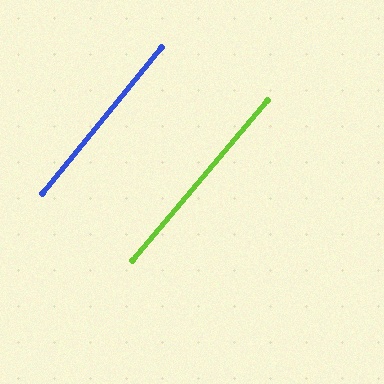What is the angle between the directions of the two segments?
Approximately 1 degree.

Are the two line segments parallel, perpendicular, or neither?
Parallel — their directions differ by only 0.8°.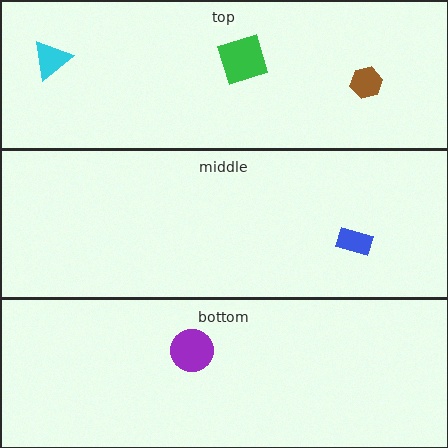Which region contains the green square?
The top region.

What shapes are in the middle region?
The blue rectangle.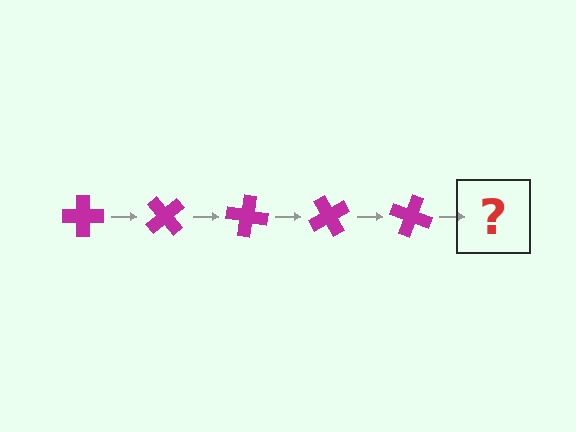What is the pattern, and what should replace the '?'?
The pattern is that the cross rotates 50 degrees each step. The '?' should be a magenta cross rotated 250 degrees.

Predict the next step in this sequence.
The next step is a magenta cross rotated 250 degrees.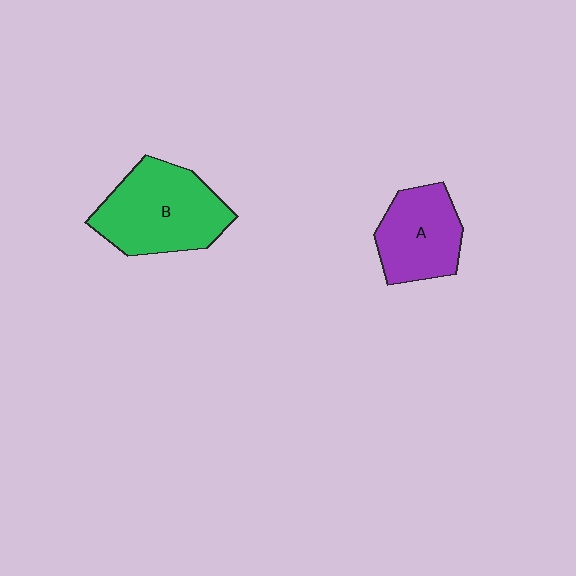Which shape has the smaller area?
Shape A (purple).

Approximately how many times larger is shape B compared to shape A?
Approximately 1.4 times.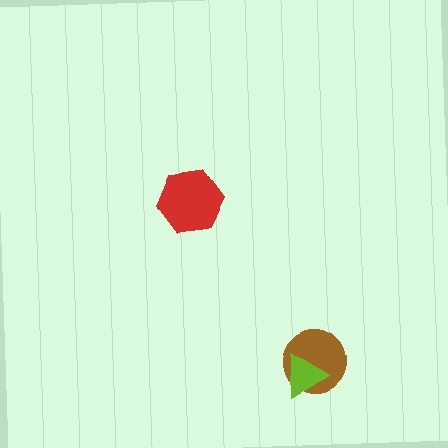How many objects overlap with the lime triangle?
1 object overlaps with the lime triangle.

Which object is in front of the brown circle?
The lime triangle is in front of the brown circle.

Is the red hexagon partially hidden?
No, no other shape covers it.